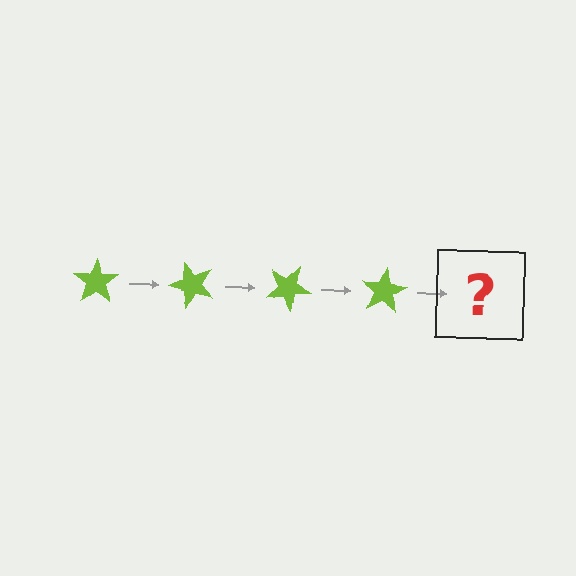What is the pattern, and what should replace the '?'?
The pattern is that the star rotates 50 degrees each step. The '?' should be a lime star rotated 200 degrees.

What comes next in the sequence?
The next element should be a lime star rotated 200 degrees.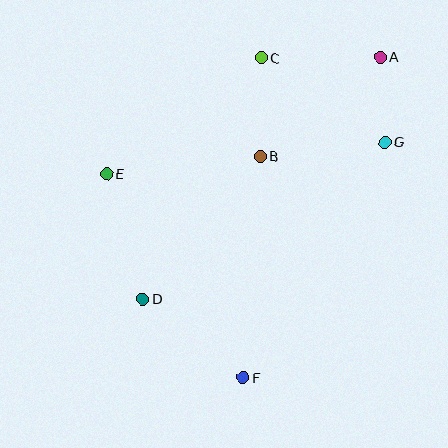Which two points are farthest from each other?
Points A and F are farthest from each other.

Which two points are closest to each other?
Points A and G are closest to each other.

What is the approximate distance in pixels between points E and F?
The distance between E and F is approximately 245 pixels.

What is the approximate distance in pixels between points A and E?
The distance between A and E is approximately 297 pixels.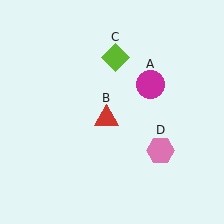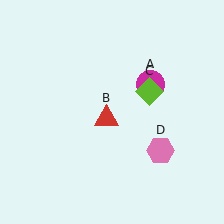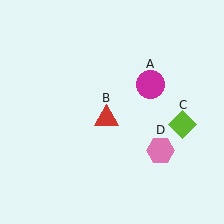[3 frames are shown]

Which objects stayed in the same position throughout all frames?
Magenta circle (object A) and red triangle (object B) and pink hexagon (object D) remained stationary.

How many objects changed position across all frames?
1 object changed position: lime diamond (object C).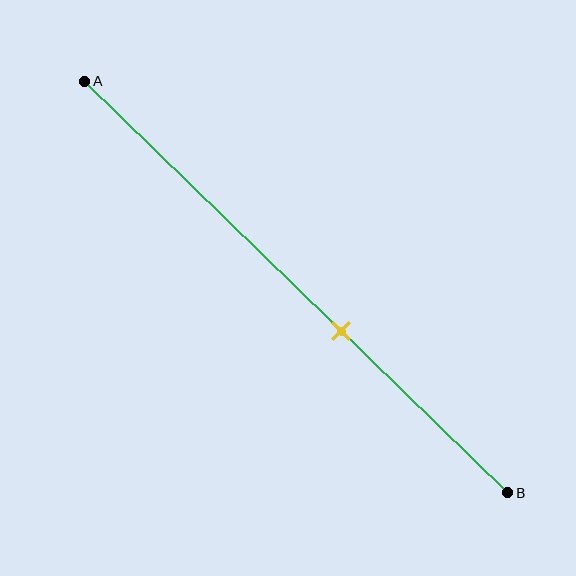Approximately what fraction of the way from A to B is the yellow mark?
The yellow mark is approximately 60% of the way from A to B.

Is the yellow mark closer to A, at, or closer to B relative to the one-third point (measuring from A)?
The yellow mark is closer to point B than the one-third point of segment AB.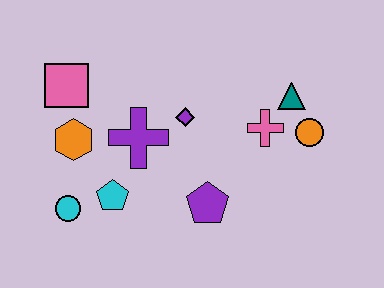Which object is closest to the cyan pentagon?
The cyan circle is closest to the cyan pentagon.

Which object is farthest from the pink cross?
The cyan circle is farthest from the pink cross.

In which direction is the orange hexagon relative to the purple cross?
The orange hexagon is to the left of the purple cross.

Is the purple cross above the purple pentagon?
Yes